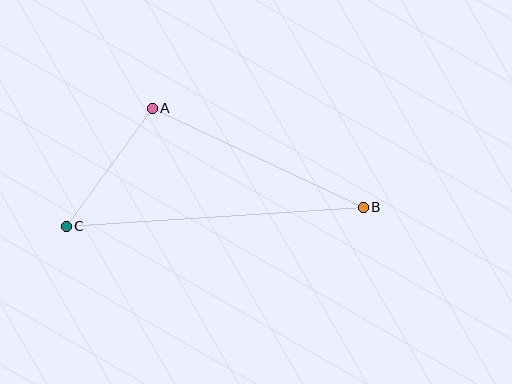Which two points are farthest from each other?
Points B and C are farthest from each other.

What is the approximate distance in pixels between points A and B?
The distance between A and B is approximately 233 pixels.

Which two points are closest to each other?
Points A and C are closest to each other.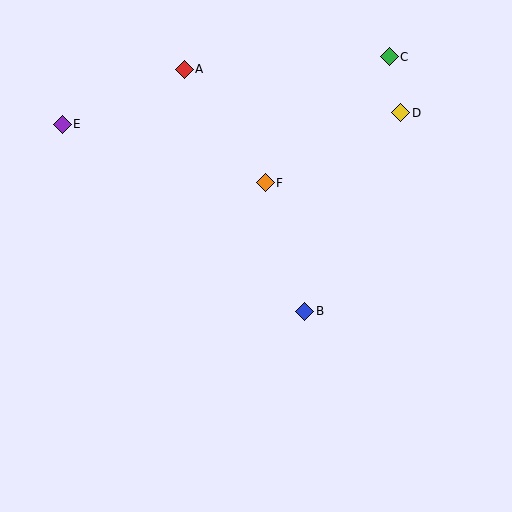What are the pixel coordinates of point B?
Point B is at (305, 311).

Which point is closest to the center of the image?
Point F at (265, 183) is closest to the center.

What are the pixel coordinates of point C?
Point C is at (389, 57).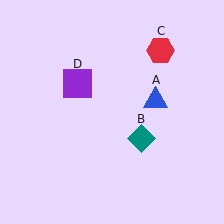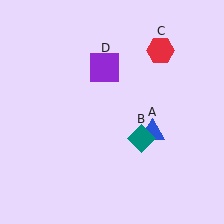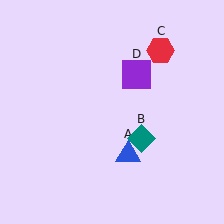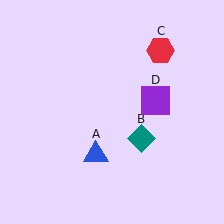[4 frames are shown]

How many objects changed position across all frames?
2 objects changed position: blue triangle (object A), purple square (object D).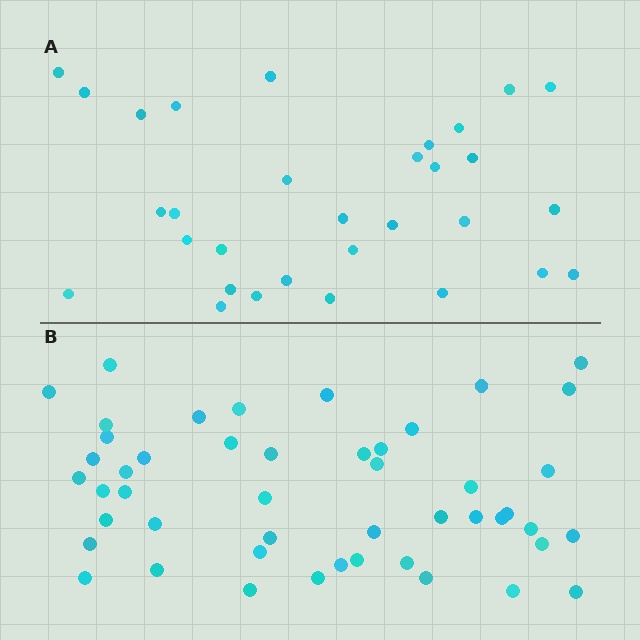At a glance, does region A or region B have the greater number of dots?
Region B (the bottom region) has more dots.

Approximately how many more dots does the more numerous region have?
Region B has approximately 15 more dots than region A.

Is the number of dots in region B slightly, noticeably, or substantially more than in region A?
Region B has substantially more. The ratio is roughly 1.5 to 1.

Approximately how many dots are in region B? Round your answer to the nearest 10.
About 50 dots. (The exact count is 48, which rounds to 50.)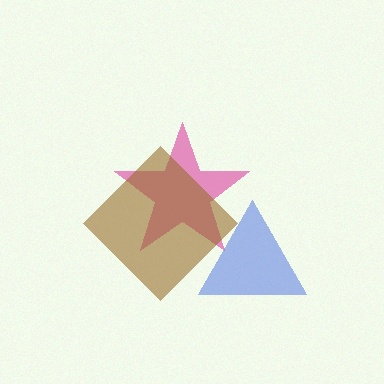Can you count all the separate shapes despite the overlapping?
Yes, there are 3 separate shapes.